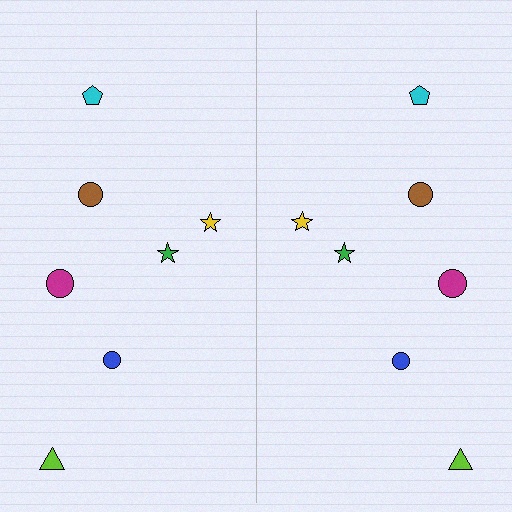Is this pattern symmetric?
Yes, this pattern has bilateral (reflection) symmetry.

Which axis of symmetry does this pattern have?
The pattern has a vertical axis of symmetry running through the center of the image.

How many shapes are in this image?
There are 14 shapes in this image.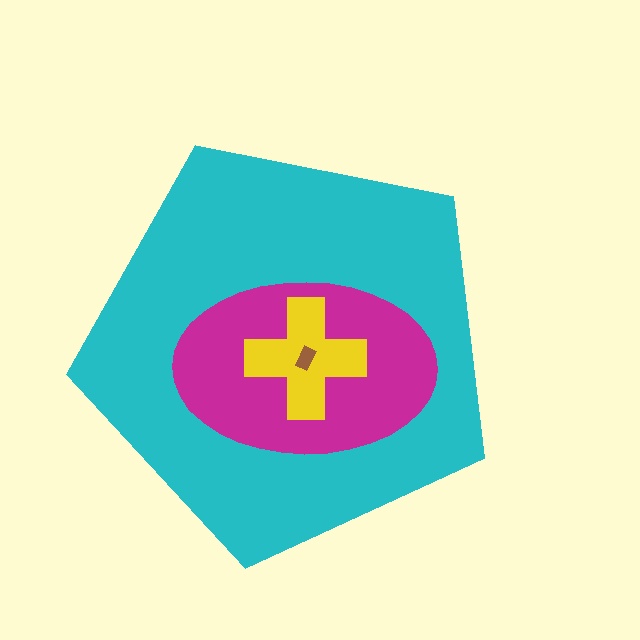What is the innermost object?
The brown rectangle.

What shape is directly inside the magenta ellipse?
The yellow cross.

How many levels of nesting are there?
4.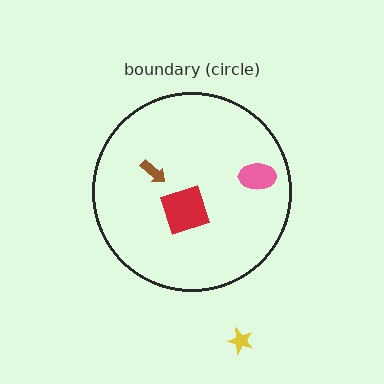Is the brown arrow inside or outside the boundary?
Inside.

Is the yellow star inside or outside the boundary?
Outside.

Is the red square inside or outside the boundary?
Inside.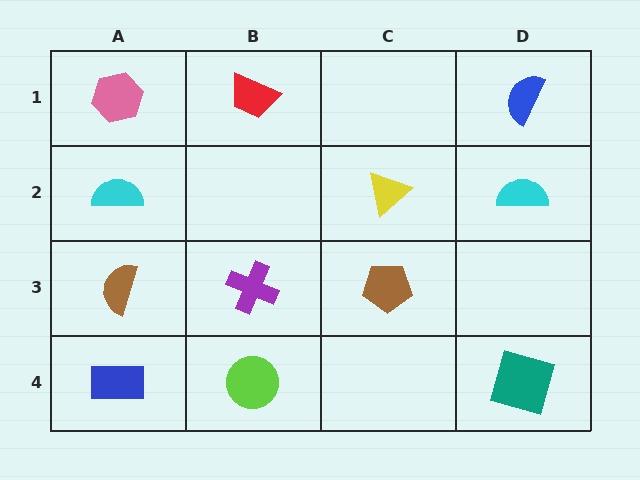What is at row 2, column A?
A cyan semicircle.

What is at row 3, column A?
A brown semicircle.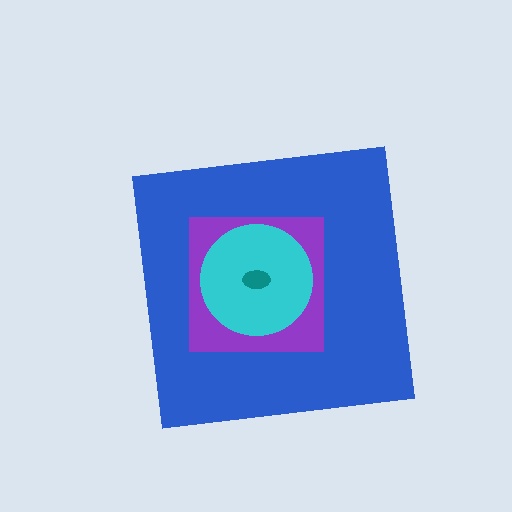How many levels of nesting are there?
4.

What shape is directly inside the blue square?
The purple square.